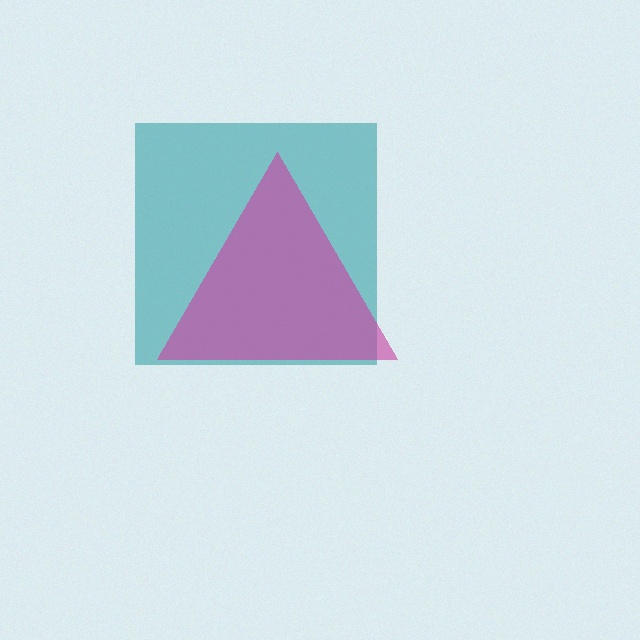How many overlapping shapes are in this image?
There are 2 overlapping shapes in the image.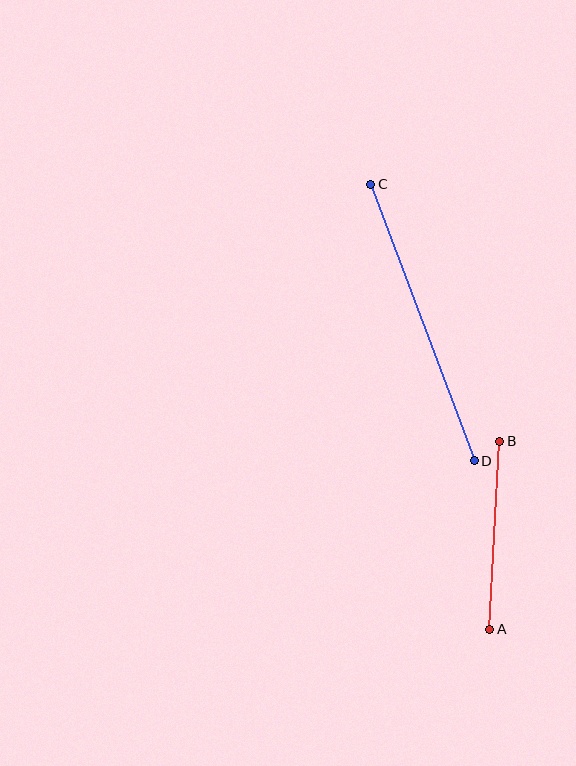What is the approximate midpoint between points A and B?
The midpoint is at approximately (495, 535) pixels.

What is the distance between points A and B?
The distance is approximately 188 pixels.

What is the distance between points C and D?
The distance is approximately 295 pixels.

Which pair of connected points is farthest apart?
Points C and D are farthest apart.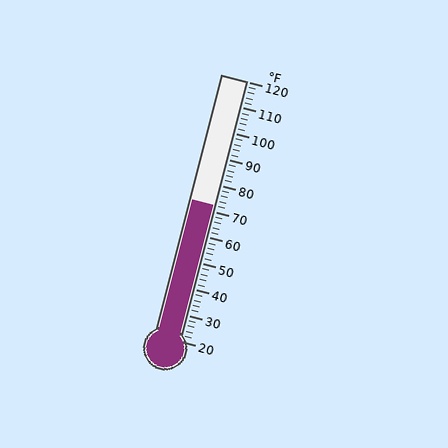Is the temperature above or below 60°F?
The temperature is above 60°F.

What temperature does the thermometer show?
The thermometer shows approximately 72°F.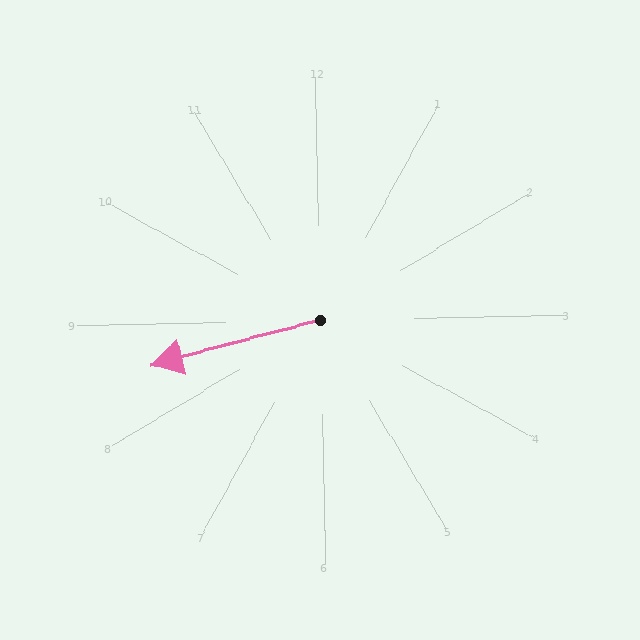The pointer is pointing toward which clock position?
Roughly 9 o'clock.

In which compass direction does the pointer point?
West.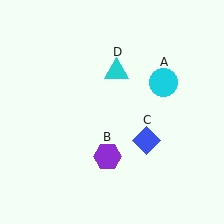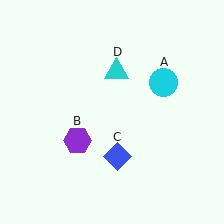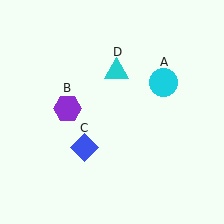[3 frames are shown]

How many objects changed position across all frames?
2 objects changed position: purple hexagon (object B), blue diamond (object C).